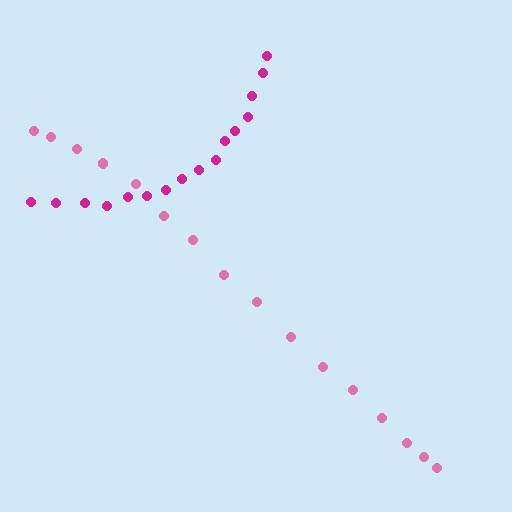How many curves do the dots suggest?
There are 2 distinct paths.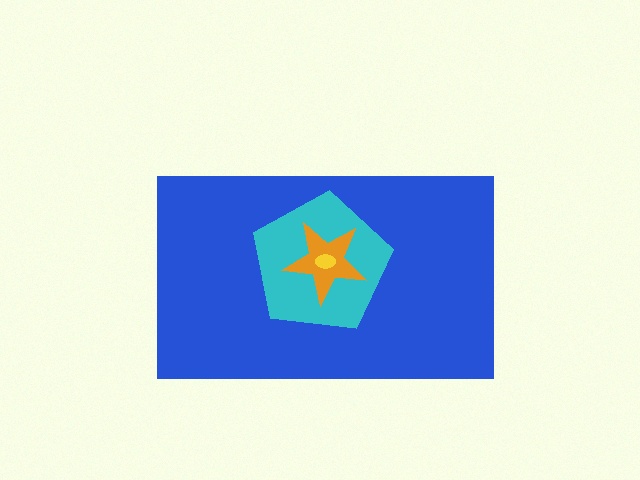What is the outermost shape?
The blue rectangle.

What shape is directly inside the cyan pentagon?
The orange star.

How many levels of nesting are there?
4.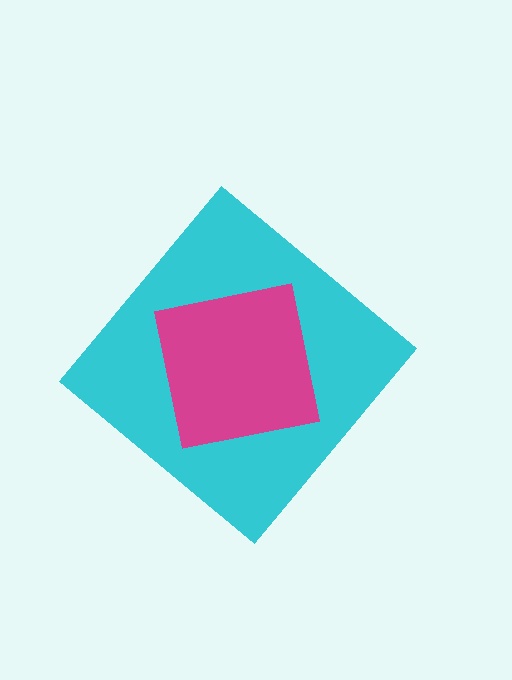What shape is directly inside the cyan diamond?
The magenta square.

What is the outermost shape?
The cyan diamond.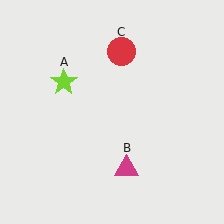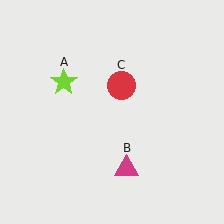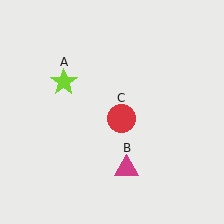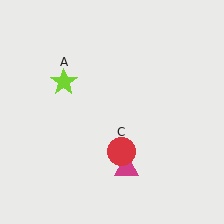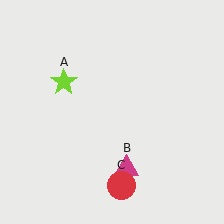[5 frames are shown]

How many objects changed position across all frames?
1 object changed position: red circle (object C).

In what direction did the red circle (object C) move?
The red circle (object C) moved down.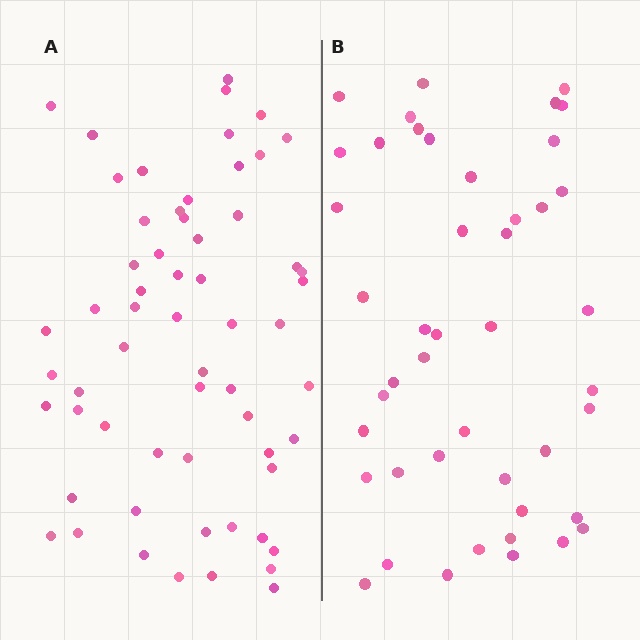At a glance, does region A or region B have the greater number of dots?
Region A (the left region) has more dots.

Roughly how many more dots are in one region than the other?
Region A has approximately 15 more dots than region B.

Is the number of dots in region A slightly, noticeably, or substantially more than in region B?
Region A has noticeably more, but not dramatically so. The ratio is roughly 1.3 to 1.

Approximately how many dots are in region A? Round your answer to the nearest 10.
About 60 dots.